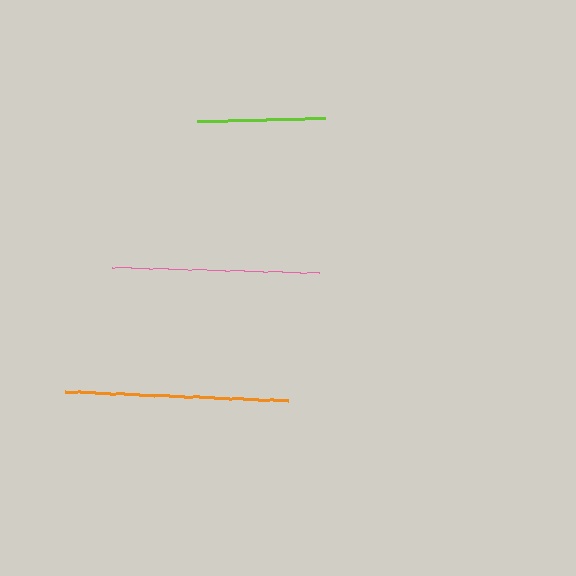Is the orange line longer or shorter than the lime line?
The orange line is longer than the lime line.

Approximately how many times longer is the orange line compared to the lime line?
The orange line is approximately 1.7 times the length of the lime line.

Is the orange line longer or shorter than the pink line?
The orange line is longer than the pink line.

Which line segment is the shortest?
The lime line is the shortest at approximately 128 pixels.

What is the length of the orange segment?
The orange segment is approximately 223 pixels long.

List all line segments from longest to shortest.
From longest to shortest: orange, pink, lime.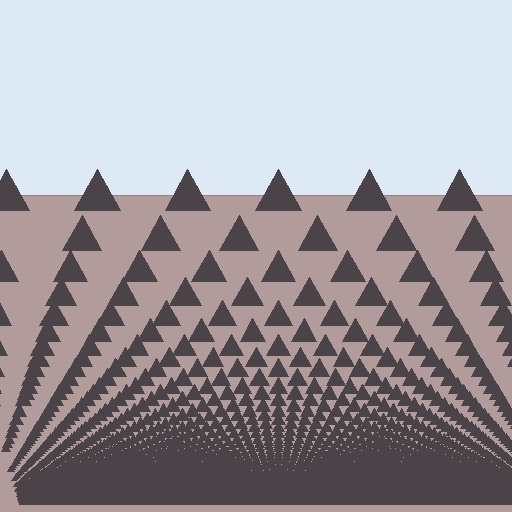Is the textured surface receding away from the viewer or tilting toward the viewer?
The surface appears to tilt toward the viewer. Texture elements get larger and sparser toward the top.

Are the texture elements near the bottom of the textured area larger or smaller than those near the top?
Smaller. The gradient is inverted — elements near the bottom are smaller and denser.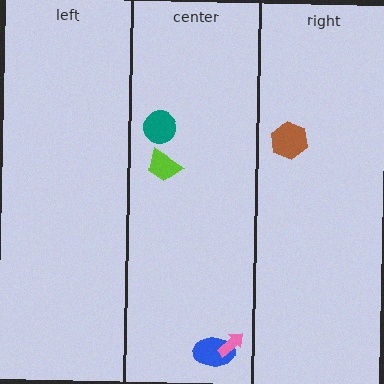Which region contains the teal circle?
The center region.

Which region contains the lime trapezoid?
The center region.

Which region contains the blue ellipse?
The center region.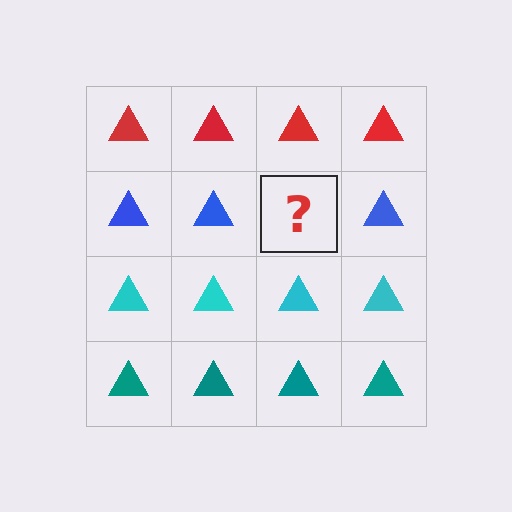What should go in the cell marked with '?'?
The missing cell should contain a blue triangle.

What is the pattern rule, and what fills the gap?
The rule is that each row has a consistent color. The gap should be filled with a blue triangle.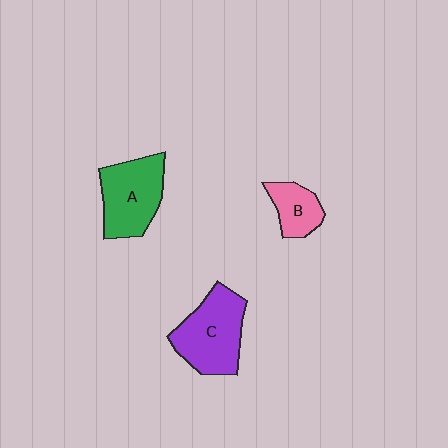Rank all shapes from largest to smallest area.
From largest to smallest: C (purple), A (green), B (pink).